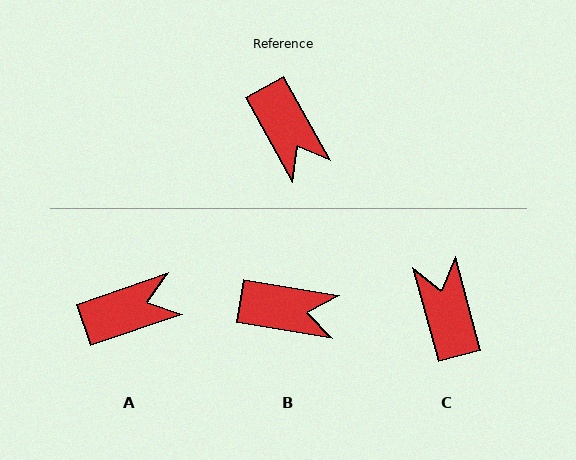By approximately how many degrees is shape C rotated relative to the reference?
Approximately 166 degrees counter-clockwise.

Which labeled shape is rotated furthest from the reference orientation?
C, about 166 degrees away.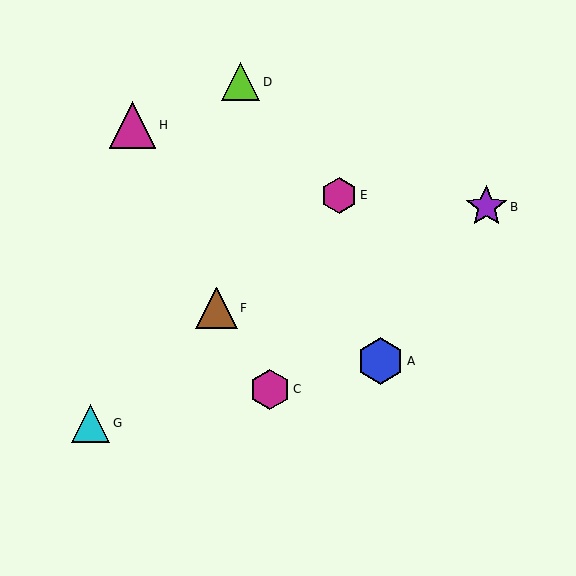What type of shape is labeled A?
Shape A is a blue hexagon.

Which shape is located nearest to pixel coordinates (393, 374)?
The blue hexagon (labeled A) at (381, 361) is nearest to that location.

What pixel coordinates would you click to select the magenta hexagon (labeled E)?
Click at (339, 195) to select the magenta hexagon E.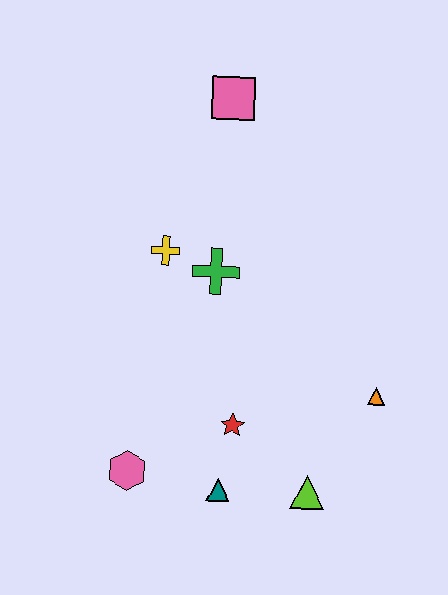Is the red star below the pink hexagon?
No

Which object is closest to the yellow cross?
The green cross is closest to the yellow cross.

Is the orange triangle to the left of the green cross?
No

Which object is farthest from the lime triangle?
The pink square is farthest from the lime triangle.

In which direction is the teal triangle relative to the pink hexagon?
The teal triangle is to the right of the pink hexagon.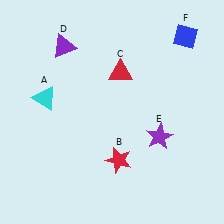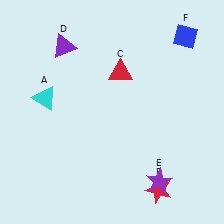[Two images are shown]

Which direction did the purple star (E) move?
The purple star (E) moved down.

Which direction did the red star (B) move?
The red star (B) moved right.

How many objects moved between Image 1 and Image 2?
2 objects moved between the two images.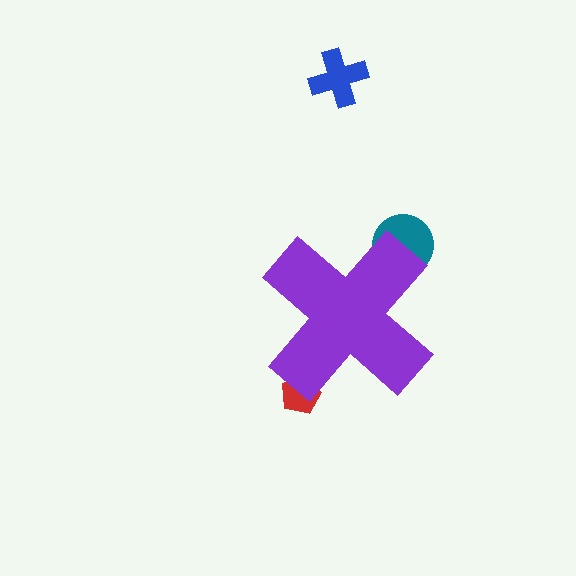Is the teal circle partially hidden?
Yes, the teal circle is partially hidden behind the purple cross.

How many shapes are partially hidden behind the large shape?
2 shapes are partially hidden.